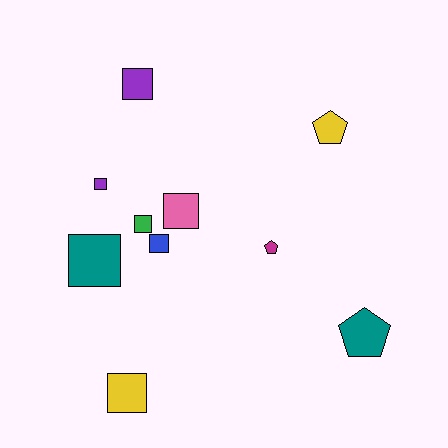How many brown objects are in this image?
There are no brown objects.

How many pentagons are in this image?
There are 3 pentagons.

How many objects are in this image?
There are 10 objects.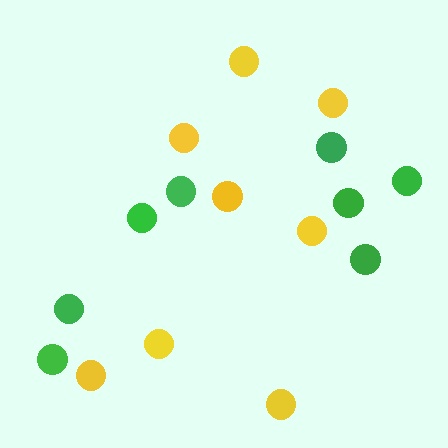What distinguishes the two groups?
There are 2 groups: one group of yellow circles (8) and one group of green circles (8).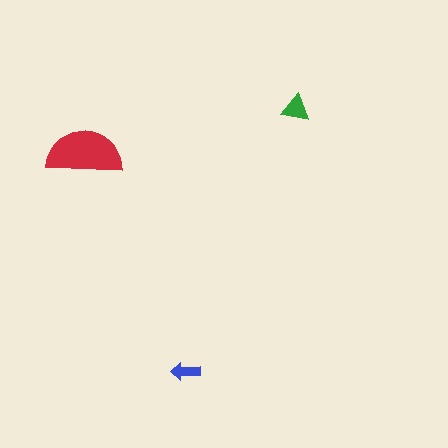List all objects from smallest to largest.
The blue arrow, the green triangle, the red semicircle.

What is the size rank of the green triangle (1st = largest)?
2nd.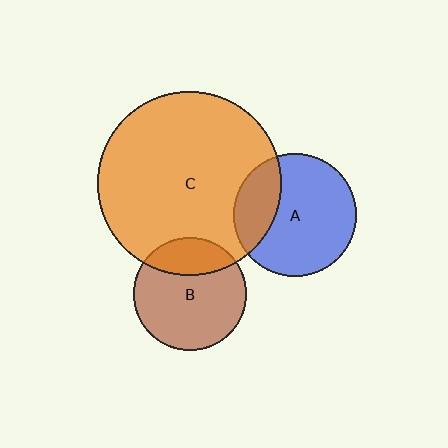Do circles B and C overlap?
Yes.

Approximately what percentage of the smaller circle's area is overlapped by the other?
Approximately 25%.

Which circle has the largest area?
Circle C (orange).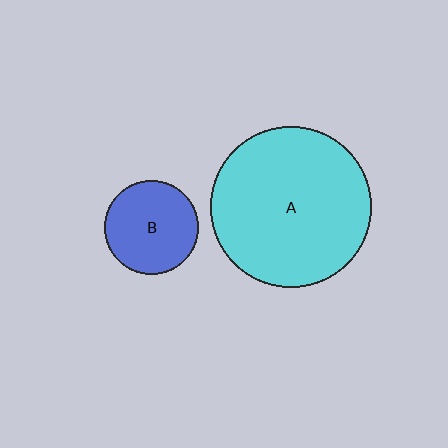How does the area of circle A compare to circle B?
Approximately 2.9 times.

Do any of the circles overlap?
No, none of the circles overlap.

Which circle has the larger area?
Circle A (cyan).